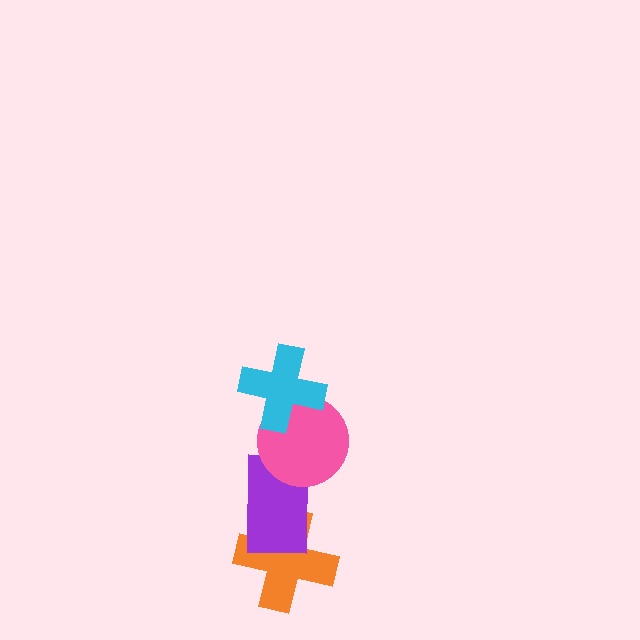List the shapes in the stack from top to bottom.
From top to bottom: the cyan cross, the pink circle, the purple rectangle, the orange cross.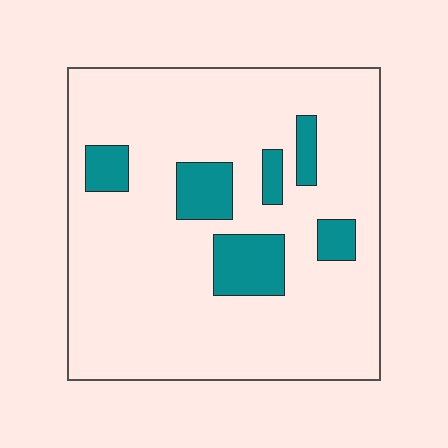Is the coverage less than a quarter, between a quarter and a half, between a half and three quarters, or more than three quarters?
Less than a quarter.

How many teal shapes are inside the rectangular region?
6.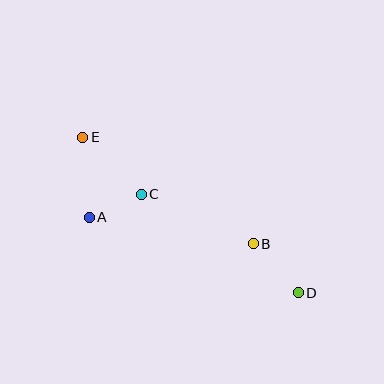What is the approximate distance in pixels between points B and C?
The distance between B and C is approximately 122 pixels.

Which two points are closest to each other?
Points A and C are closest to each other.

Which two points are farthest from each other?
Points D and E are farthest from each other.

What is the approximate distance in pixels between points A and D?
The distance between A and D is approximately 222 pixels.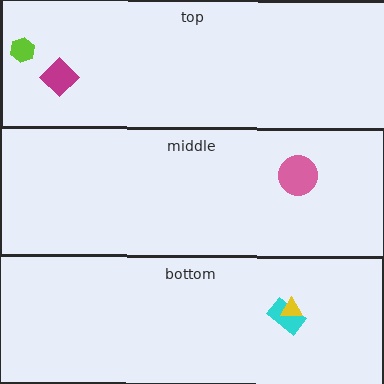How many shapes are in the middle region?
1.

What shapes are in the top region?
The lime hexagon, the magenta diamond.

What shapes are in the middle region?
The pink circle.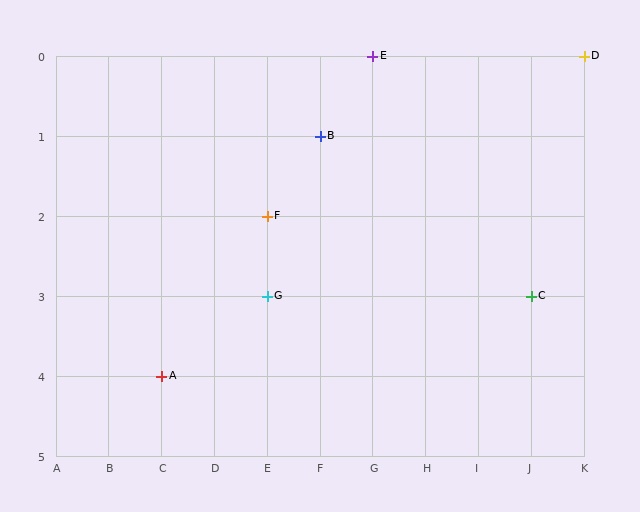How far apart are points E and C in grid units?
Points E and C are 3 columns and 3 rows apart (about 4.2 grid units diagonally).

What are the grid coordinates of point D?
Point D is at grid coordinates (K, 0).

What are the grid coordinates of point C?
Point C is at grid coordinates (J, 3).